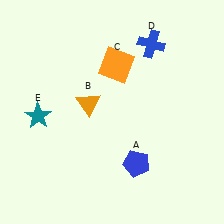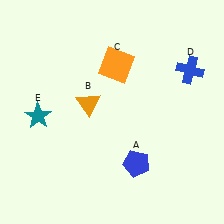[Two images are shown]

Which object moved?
The blue cross (D) moved right.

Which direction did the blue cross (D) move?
The blue cross (D) moved right.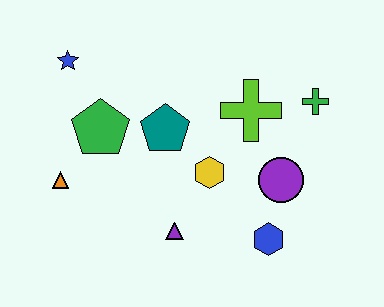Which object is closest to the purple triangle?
The yellow hexagon is closest to the purple triangle.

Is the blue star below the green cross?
No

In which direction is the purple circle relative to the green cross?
The purple circle is below the green cross.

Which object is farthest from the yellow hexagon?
The blue star is farthest from the yellow hexagon.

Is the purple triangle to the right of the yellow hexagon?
No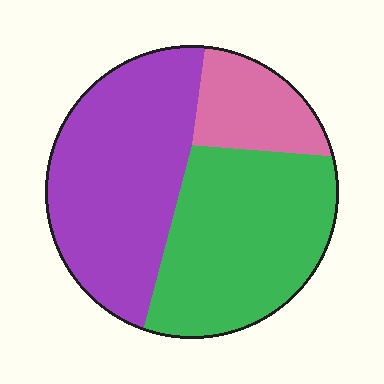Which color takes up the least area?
Pink, at roughly 15%.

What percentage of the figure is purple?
Purple takes up about two fifths (2/5) of the figure.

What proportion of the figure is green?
Green covers around 40% of the figure.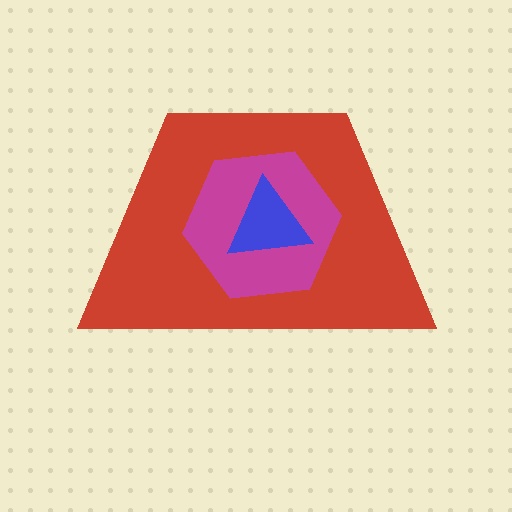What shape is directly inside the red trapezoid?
The magenta hexagon.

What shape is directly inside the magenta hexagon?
The blue triangle.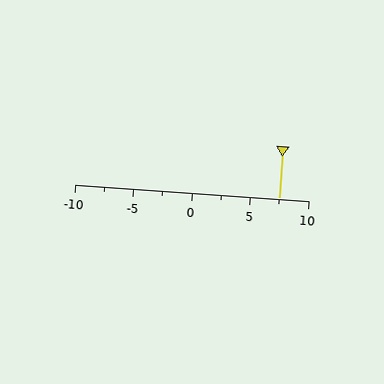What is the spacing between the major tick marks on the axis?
The major ticks are spaced 5 apart.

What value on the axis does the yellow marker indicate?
The marker indicates approximately 7.5.